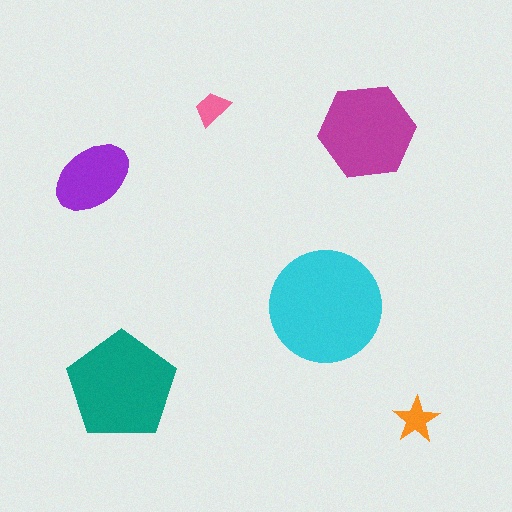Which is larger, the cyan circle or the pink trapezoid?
The cyan circle.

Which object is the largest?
The cyan circle.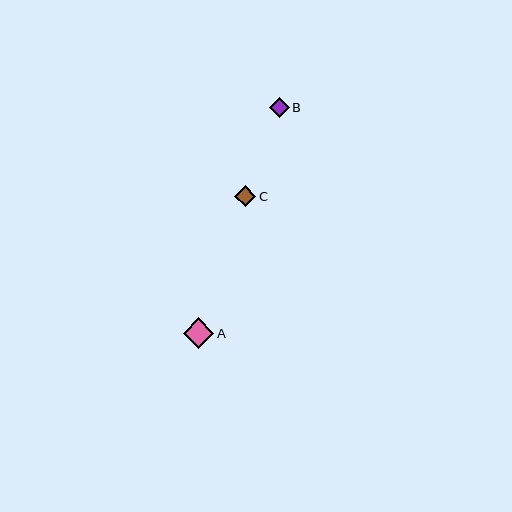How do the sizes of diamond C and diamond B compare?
Diamond C and diamond B are approximately the same size.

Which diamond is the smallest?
Diamond B is the smallest with a size of approximately 20 pixels.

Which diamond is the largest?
Diamond A is the largest with a size of approximately 30 pixels.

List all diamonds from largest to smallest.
From largest to smallest: A, C, B.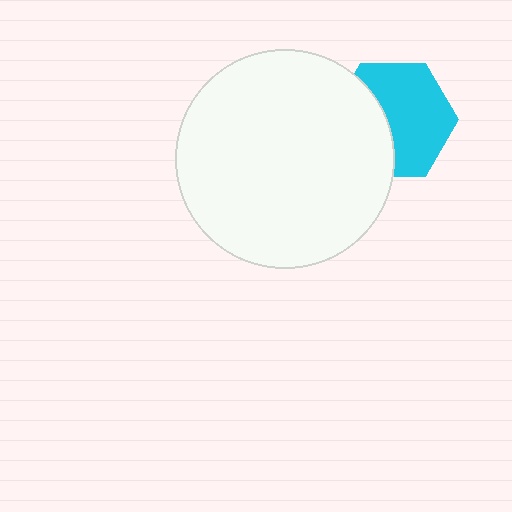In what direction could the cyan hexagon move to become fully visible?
The cyan hexagon could move right. That would shift it out from behind the white circle entirely.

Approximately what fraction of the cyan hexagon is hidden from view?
Roughly 39% of the cyan hexagon is hidden behind the white circle.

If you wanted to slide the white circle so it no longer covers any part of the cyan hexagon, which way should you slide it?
Slide it left — that is the most direct way to separate the two shapes.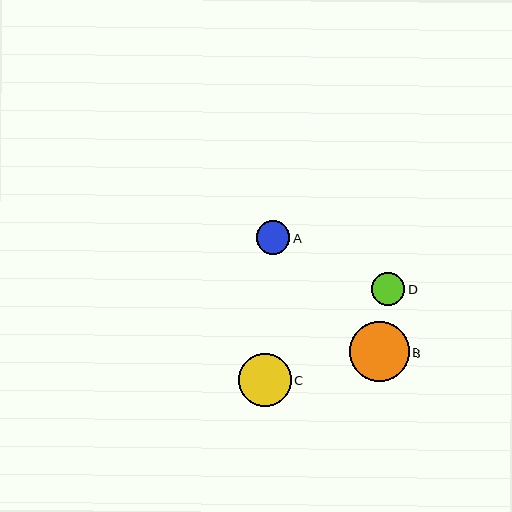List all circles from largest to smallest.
From largest to smallest: B, C, A, D.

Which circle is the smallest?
Circle D is the smallest with a size of approximately 33 pixels.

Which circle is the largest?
Circle B is the largest with a size of approximately 60 pixels.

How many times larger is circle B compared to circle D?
Circle B is approximately 1.8 times the size of circle D.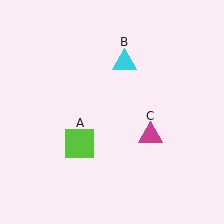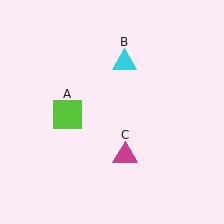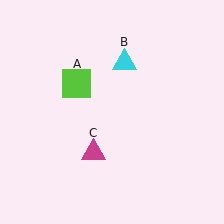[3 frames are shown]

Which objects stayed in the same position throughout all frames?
Cyan triangle (object B) remained stationary.